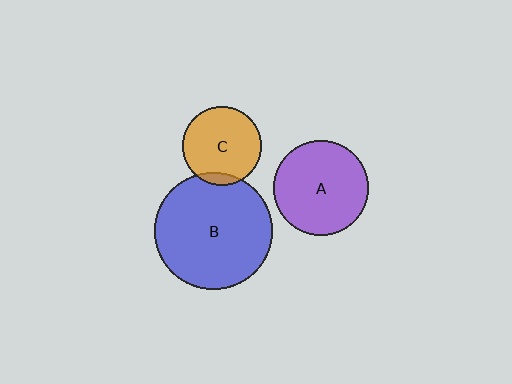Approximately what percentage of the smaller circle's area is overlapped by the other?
Approximately 10%.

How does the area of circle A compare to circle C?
Approximately 1.5 times.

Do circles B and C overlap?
Yes.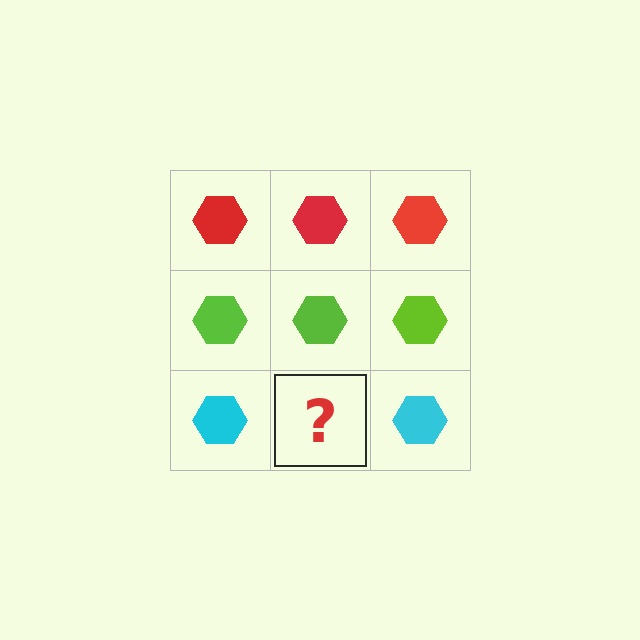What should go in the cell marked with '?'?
The missing cell should contain a cyan hexagon.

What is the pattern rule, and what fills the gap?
The rule is that each row has a consistent color. The gap should be filled with a cyan hexagon.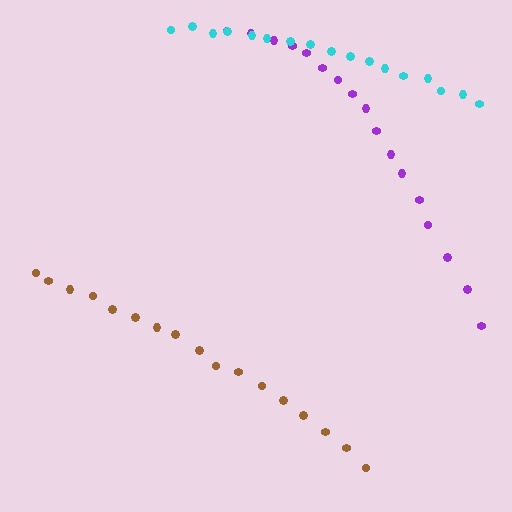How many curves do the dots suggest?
There are 3 distinct paths.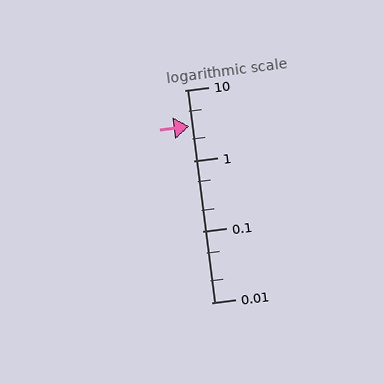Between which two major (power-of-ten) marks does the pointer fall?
The pointer is between 1 and 10.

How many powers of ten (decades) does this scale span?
The scale spans 3 decades, from 0.01 to 10.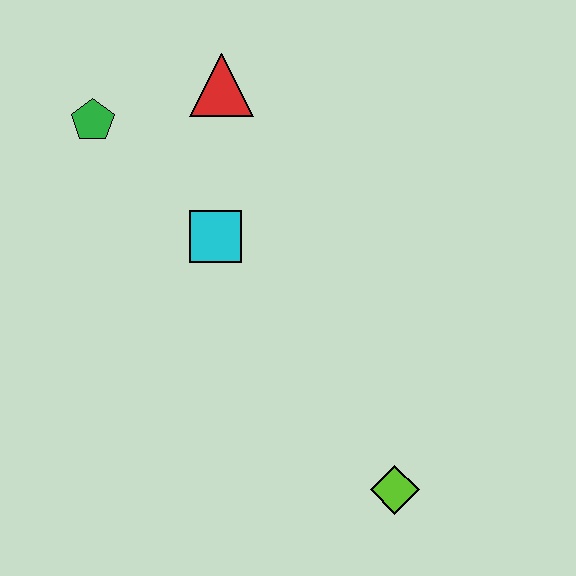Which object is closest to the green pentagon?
The red triangle is closest to the green pentagon.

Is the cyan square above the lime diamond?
Yes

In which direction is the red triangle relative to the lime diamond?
The red triangle is above the lime diamond.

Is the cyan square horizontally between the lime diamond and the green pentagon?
Yes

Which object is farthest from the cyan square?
The lime diamond is farthest from the cyan square.